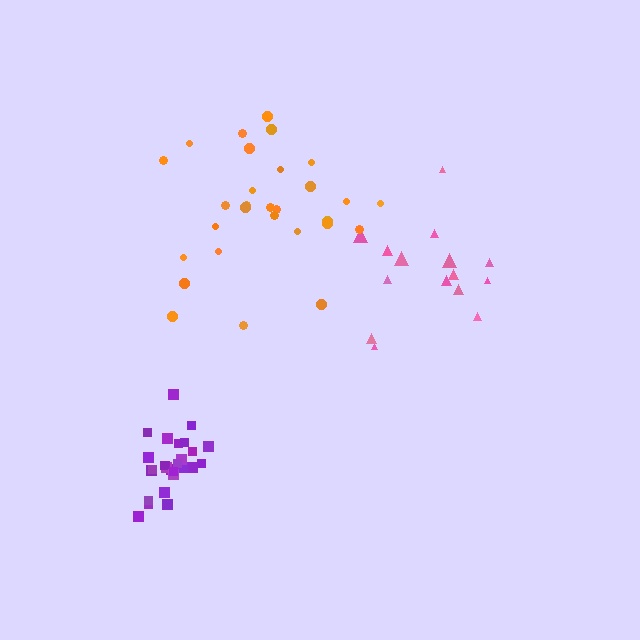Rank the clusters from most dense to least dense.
purple, orange, pink.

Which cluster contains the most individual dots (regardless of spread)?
Orange (29).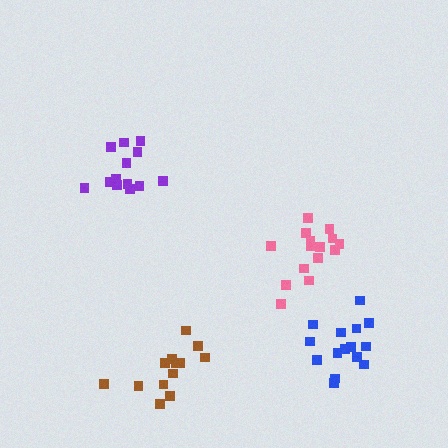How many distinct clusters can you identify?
There are 4 distinct clusters.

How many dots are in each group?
Group 1: 15 dots, Group 2: 15 dots, Group 3: 13 dots, Group 4: 13 dots (56 total).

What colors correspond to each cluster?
The clusters are colored: blue, pink, purple, brown.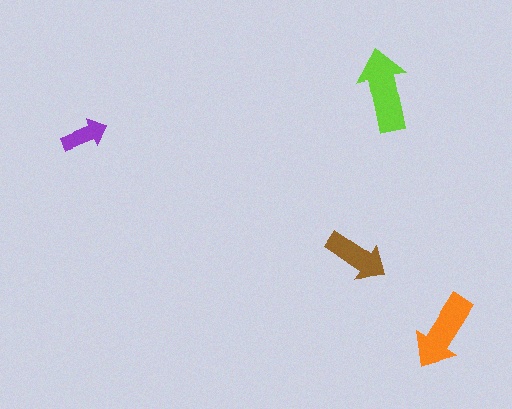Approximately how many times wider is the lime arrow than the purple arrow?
About 2 times wider.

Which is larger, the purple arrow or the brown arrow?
The brown one.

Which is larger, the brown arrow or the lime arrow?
The lime one.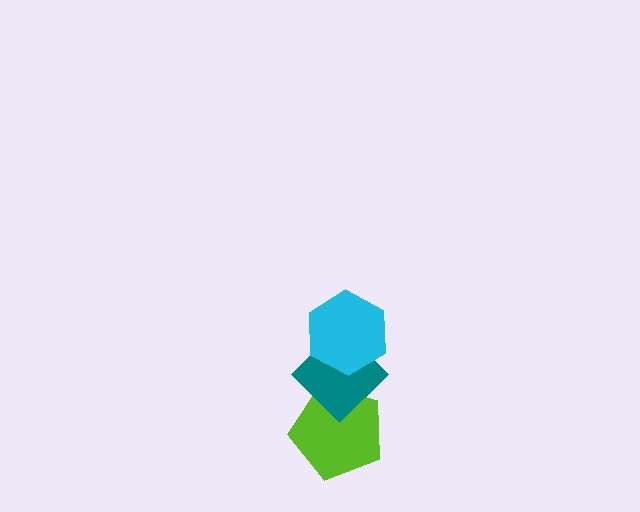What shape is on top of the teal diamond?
The cyan hexagon is on top of the teal diamond.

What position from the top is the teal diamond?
The teal diamond is 2nd from the top.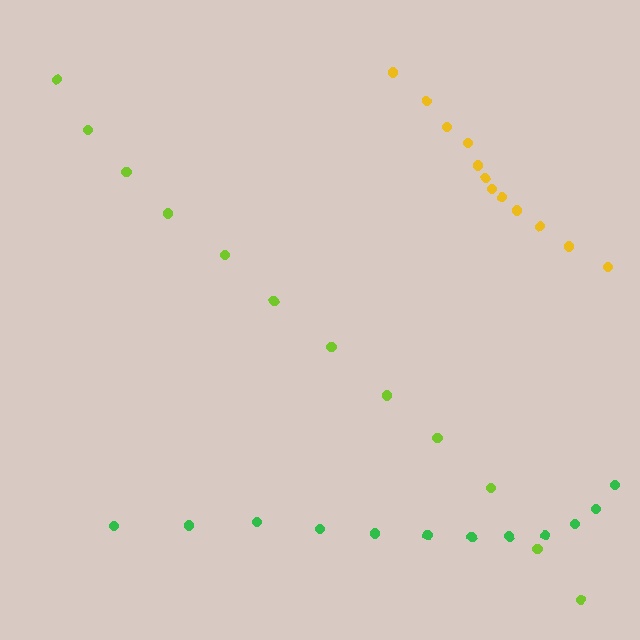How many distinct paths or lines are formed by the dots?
There are 3 distinct paths.